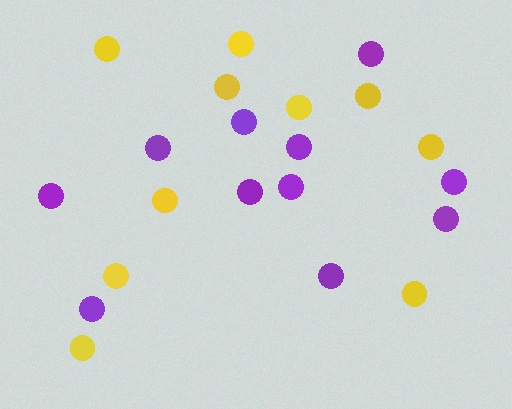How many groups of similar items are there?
There are 2 groups: one group of purple circles (11) and one group of yellow circles (10).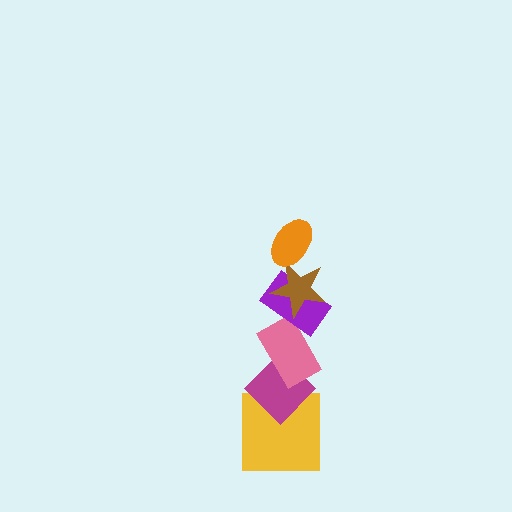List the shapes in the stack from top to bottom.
From top to bottom: the orange ellipse, the brown star, the purple rectangle, the pink rectangle, the magenta diamond, the yellow square.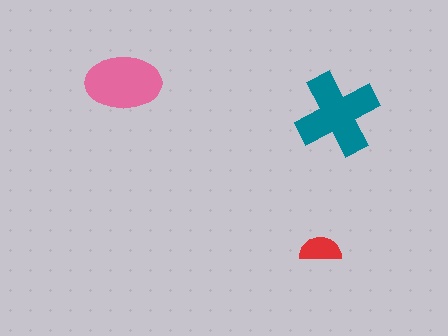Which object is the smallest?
The red semicircle.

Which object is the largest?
The teal cross.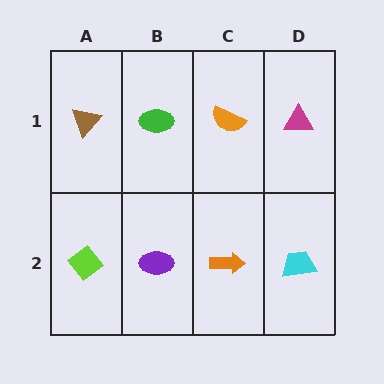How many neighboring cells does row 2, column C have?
3.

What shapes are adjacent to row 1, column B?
A purple ellipse (row 2, column B), a brown triangle (row 1, column A), an orange semicircle (row 1, column C).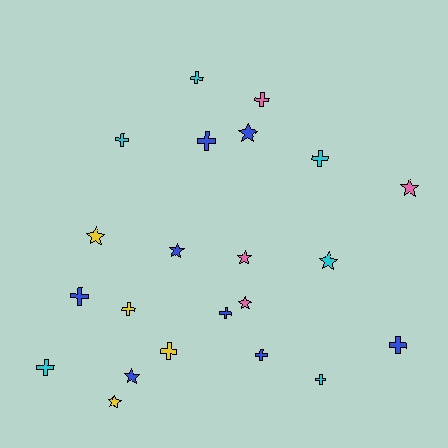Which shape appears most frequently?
Cross, with 13 objects.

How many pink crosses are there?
There is 1 pink cross.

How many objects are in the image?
There are 22 objects.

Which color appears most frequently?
Blue, with 8 objects.